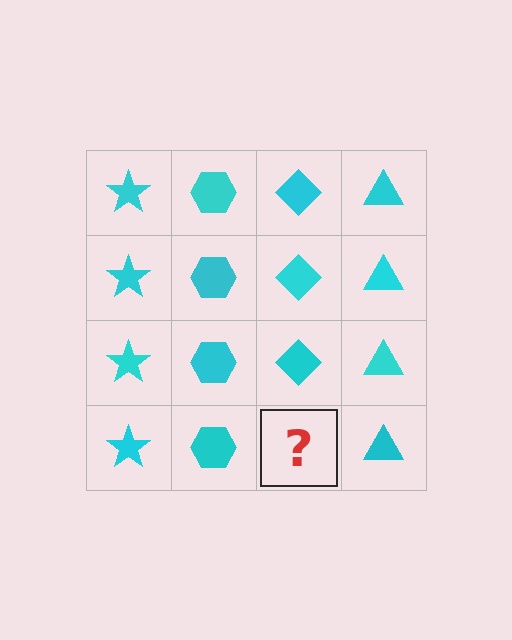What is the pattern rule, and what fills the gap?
The rule is that each column has a consistent shape. The gap should be filled with a cyan diamond.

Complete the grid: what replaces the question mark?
The question mark should be replaced with a cyan diamond.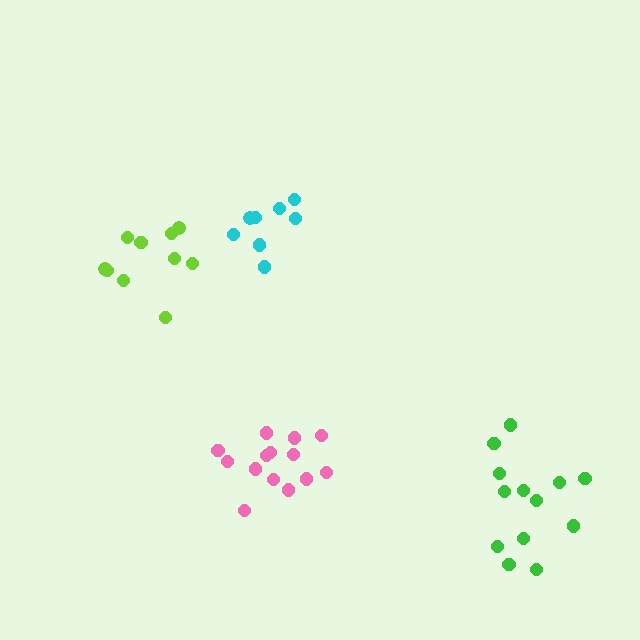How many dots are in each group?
Group 1: 14 dots, Group 2: 8 dots, Group 3: 13 dots, Group 4: 10 dots (45 total).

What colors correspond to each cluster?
The clusters are colored: pink, cyan, green, lime.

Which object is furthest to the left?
The lime cluster is leftmost.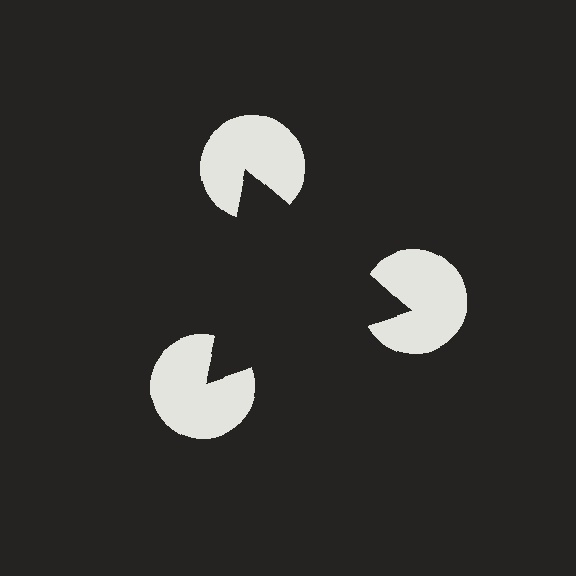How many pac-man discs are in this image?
There are 3 — one at each vertex of the illusory triangle.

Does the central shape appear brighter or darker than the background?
It typically appears slightly darker than the background, even though no actual brightness change is drawn.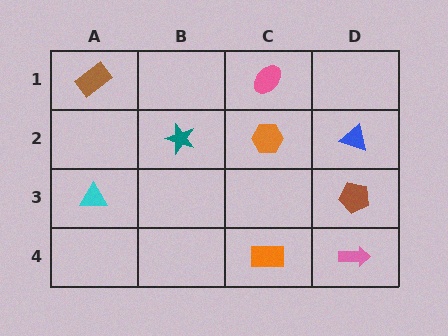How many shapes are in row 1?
2 shapes.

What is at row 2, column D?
A blue triangle.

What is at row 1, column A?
A brown rectangle.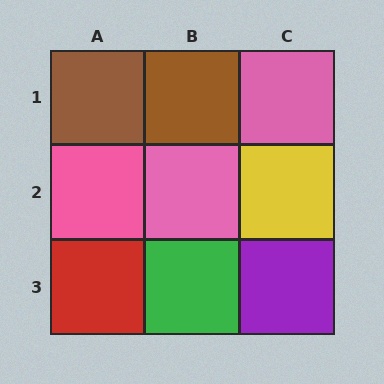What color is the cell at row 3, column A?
Red.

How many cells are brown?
2 cells are brown.